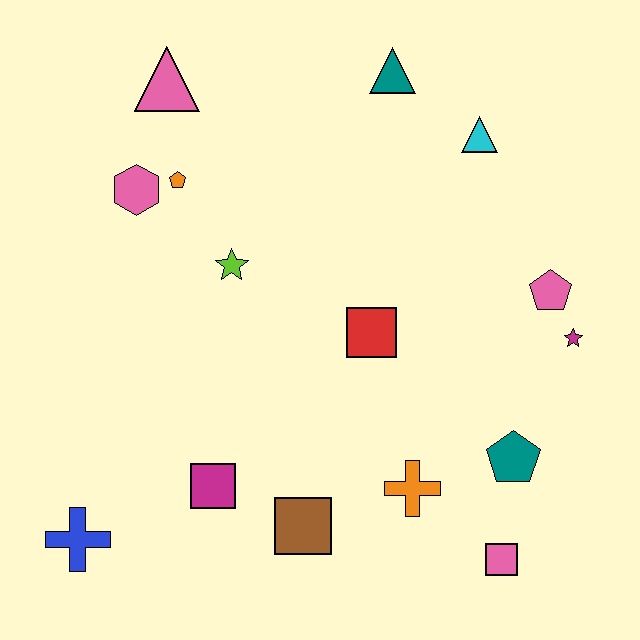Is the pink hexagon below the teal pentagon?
No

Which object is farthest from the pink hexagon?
The pink square is farthest from the pink hexagon.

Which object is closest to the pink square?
The teal pentagon is closest to the pink square.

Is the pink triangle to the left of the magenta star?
Yes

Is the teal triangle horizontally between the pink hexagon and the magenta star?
Yes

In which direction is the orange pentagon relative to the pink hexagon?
The orange pentagon is to the right of the pink hexagon.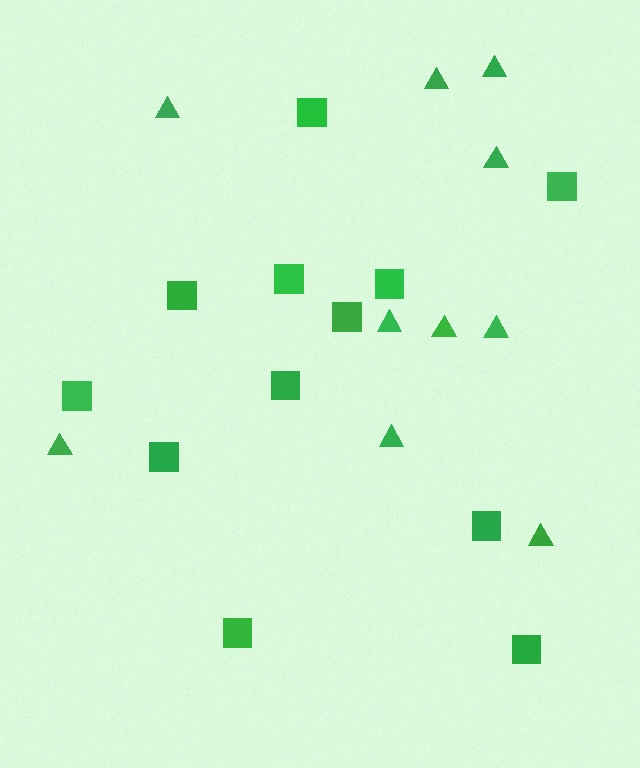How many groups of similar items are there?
There are 2 groups: one group of triangles (10) and one group of squares (12).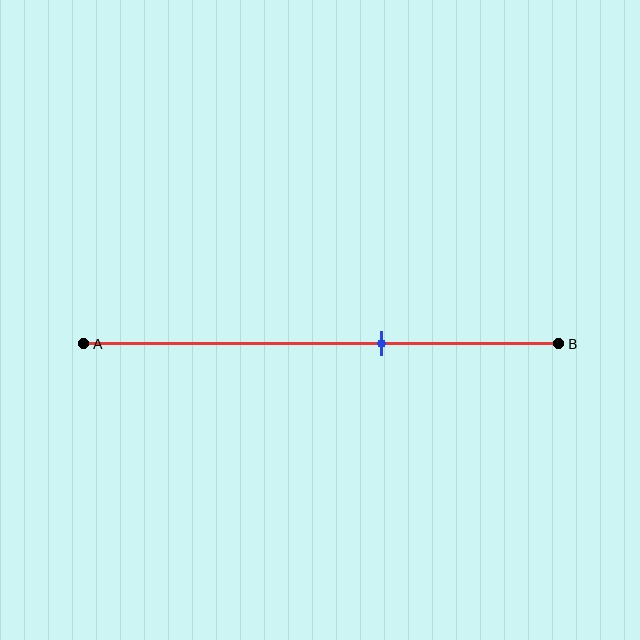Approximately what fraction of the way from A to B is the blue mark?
The blue mark is approximately 65% of the way from A to B.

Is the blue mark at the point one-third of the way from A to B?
No, the mark is at about 65% from A, not at the 33% one-third point.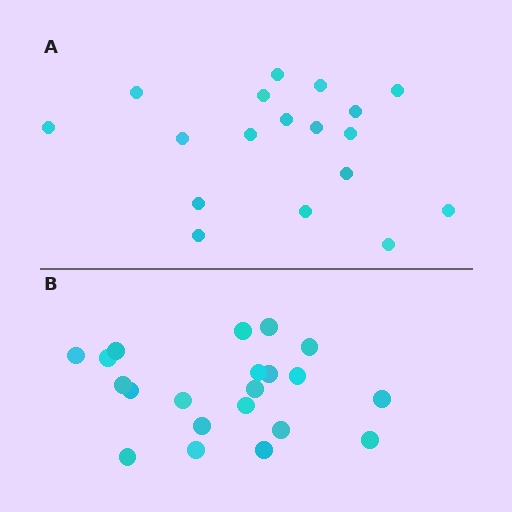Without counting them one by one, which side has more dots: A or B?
Region B (the bottom region) has more dots.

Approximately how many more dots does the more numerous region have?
Region B has just a few more — roughly 2 or 3 more dots than region A.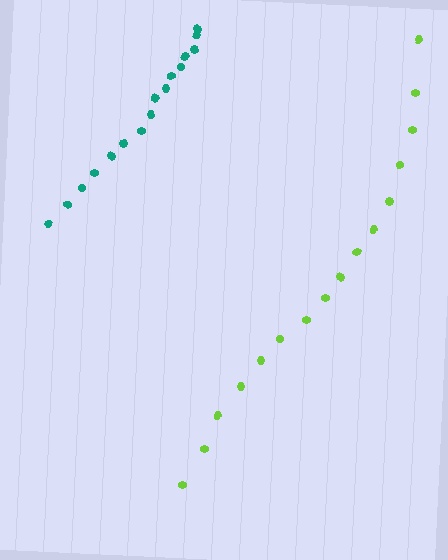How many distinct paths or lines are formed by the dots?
There are 2 distinct paths.